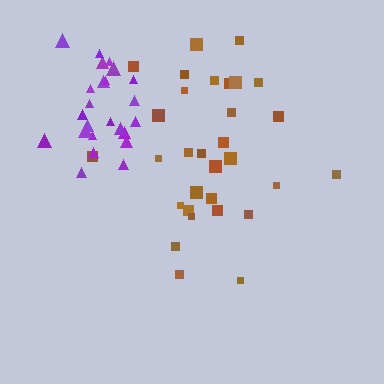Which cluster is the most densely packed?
Purple.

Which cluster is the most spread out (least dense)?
Brown.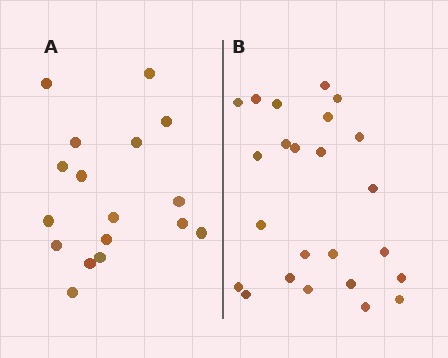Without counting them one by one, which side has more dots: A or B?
Region B (the right region) has more dots.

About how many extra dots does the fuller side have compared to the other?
Region B has roughly 8 or so more dots than region A.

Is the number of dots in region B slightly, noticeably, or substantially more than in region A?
Region B has noticeably more, but not dramatically so. The ratio is roughly 1.4 to 1.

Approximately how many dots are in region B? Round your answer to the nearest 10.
About 20 dots. (The exact count is 24, which rounds to 20.)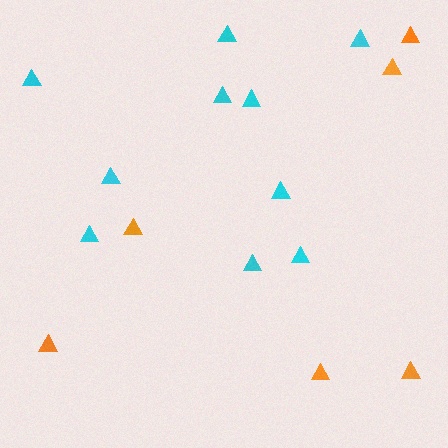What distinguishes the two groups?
There are 2 groups: one group of orange triangles (6) and one group of cyan triangles (10).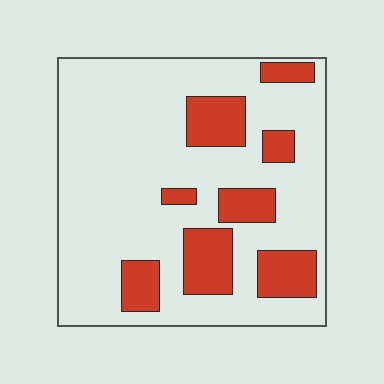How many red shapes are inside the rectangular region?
8.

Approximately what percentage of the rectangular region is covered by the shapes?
Approximately 20%.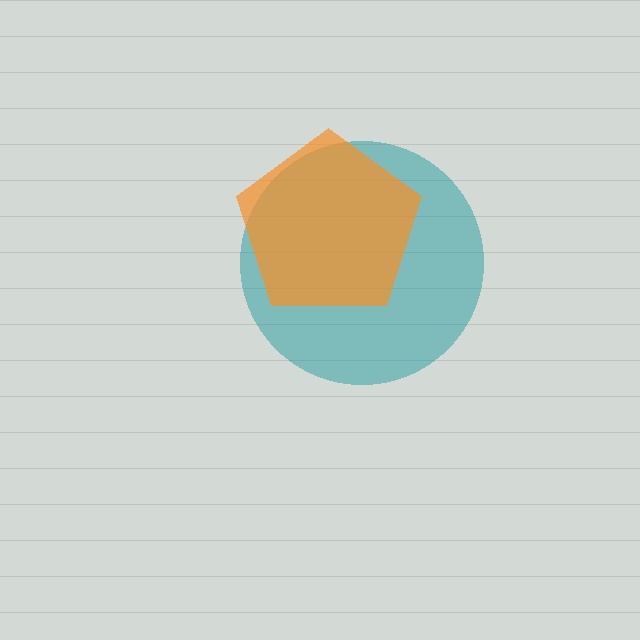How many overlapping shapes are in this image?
There are 2 overlapping shapes in the image.